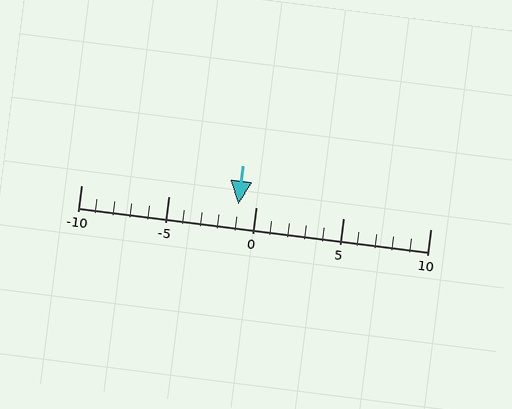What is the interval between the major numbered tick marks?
The major tick marks are spaced 5 units apart.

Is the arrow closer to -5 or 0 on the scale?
The arrow is closer to 0.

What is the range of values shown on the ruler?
The ruler shows values from -10 to 10.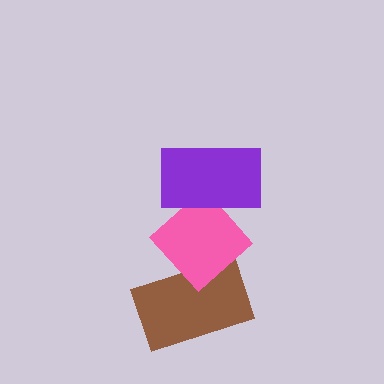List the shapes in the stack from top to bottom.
From top to bottom: the purple rectangle, the pink diamond, the brown rectangle.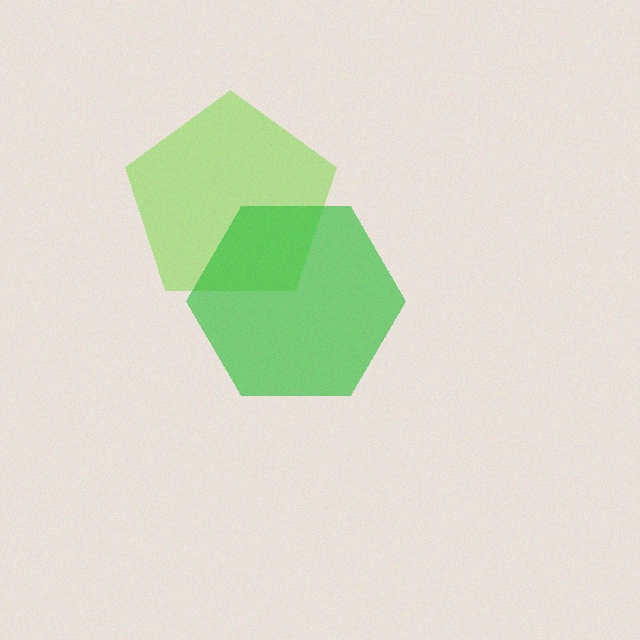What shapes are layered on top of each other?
The layered shapes are: a lime pentagon, a green hexagon.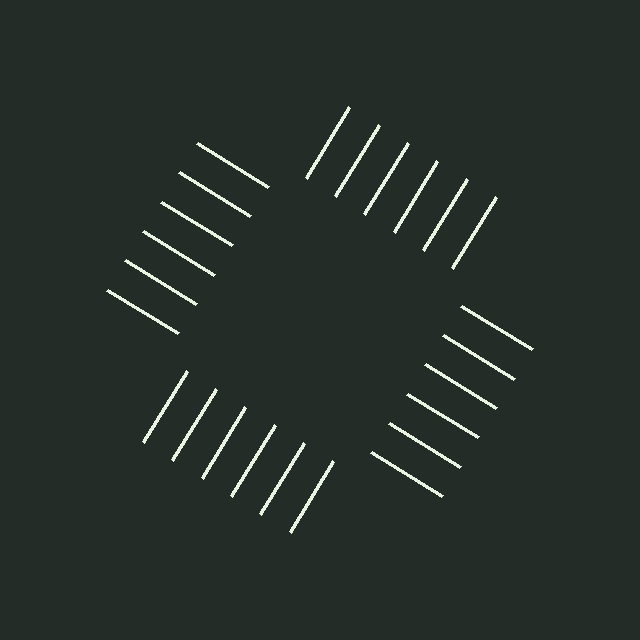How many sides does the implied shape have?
4 sides — the line-ends trace a square.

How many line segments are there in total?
24 — 6 along each of the 4 edges.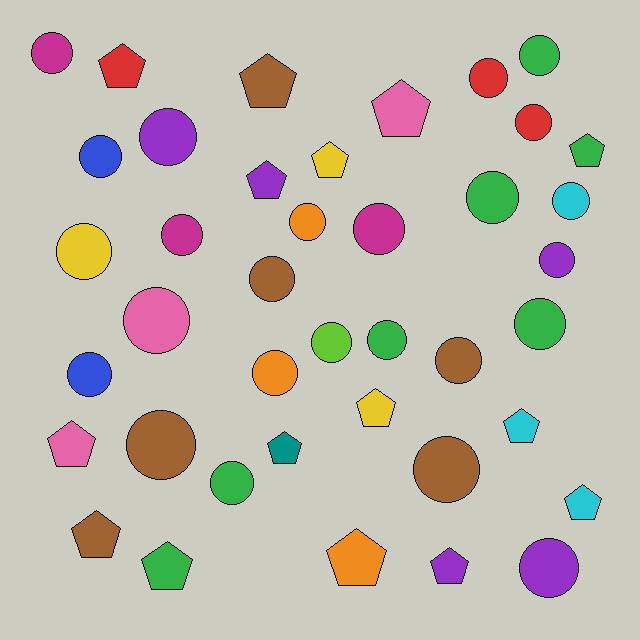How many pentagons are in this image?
There are 15 pentagons.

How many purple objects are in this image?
There are 5 purple objects.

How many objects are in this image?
There are 40 objects.